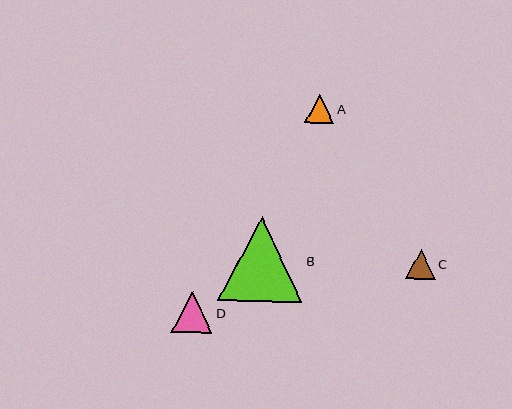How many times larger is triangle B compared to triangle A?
Triangle B is approximately 2.9 times the size of triangle A.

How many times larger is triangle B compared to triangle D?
Triangle B is approximately 2.1 times the size of triangle D.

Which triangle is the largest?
Triangle B is the largest with a size of approximately 85 pixels.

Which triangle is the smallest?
Triangle A is the smallest with a size of approximately 29 pixels.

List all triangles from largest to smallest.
From largest to smallest: B, D, C, A.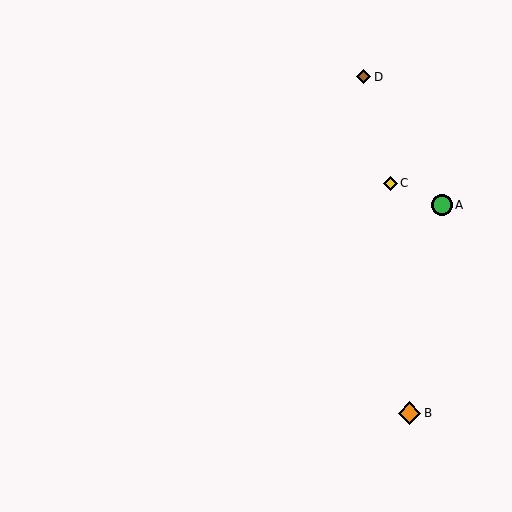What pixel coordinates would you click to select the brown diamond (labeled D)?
Click at (364, 77) to select the brown diamond D.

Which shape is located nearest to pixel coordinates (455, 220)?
The green circle (labeled A) at (442, 205) is nearest to that location.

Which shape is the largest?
The orange diamond (labeled B) is the largest.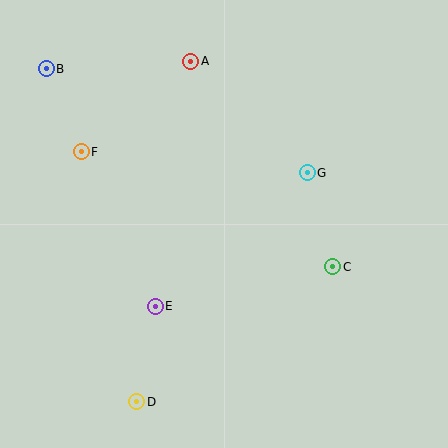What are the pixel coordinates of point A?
Point A is at (191, 61).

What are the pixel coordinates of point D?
Point D is at (137, 402).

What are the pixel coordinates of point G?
Point G is at (307, 173).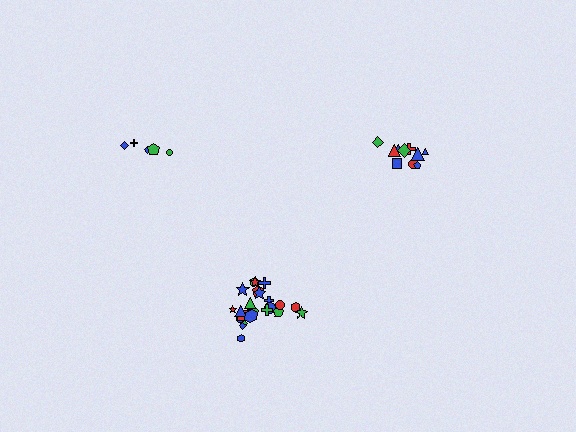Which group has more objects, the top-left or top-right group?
The top-right group.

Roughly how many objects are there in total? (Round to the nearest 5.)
Roughly 40 objects in total.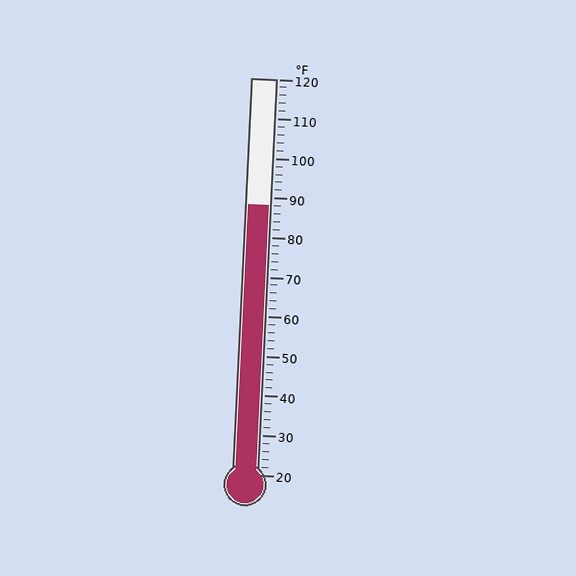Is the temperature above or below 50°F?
The temperature is above 50°F.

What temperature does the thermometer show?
The thermometer shows approximately 88°F.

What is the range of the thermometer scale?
The thermometer scale ranges from 20°F to 120°F.